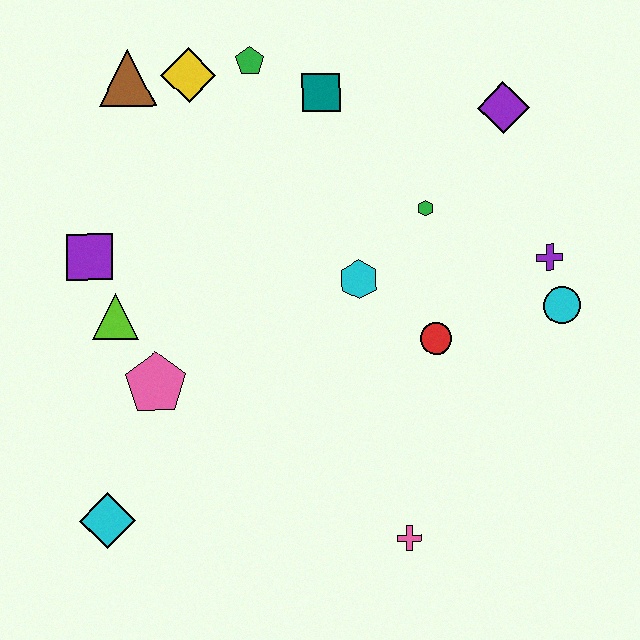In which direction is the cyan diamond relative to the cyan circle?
The cyan diamond is to the left of the cyan circle.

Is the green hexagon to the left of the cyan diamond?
No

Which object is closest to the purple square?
The lime triangle is closest to the purple square.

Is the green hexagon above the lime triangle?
Yes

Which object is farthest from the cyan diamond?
The purple diamond is farthest from the cyan diamond.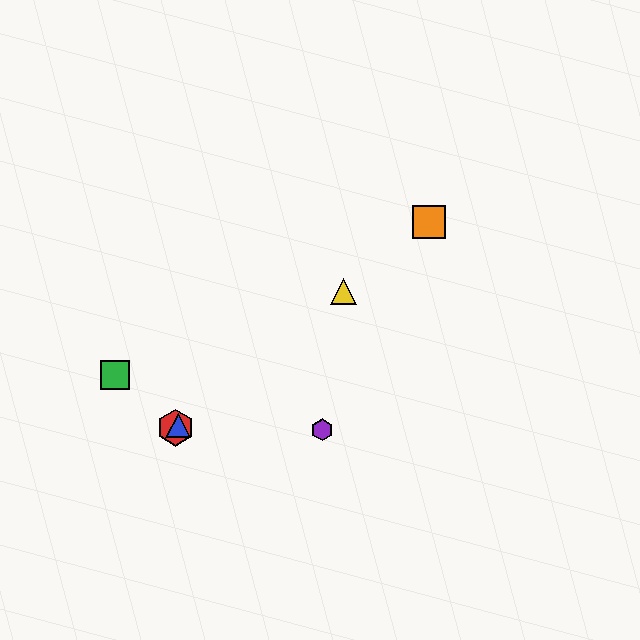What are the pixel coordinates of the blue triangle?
The blue triangle is at (178, 425).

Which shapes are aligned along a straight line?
The red hexagon, the blue triangle, the yellow triangle, the orange square are aligned along a straight line.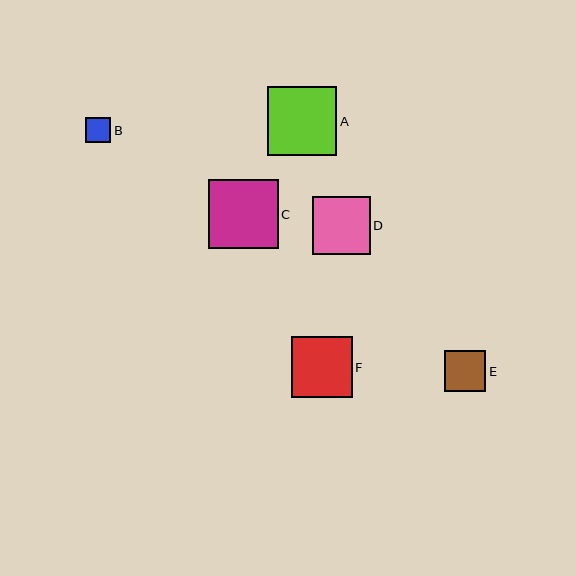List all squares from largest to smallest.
From largest to smallest: A, C, F, D, E, B.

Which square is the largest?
Square A is the largest with a size of approximately 69 pixels.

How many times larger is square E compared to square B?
Square E is approximately 1.6 times the size of square B.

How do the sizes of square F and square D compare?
Square F and square D are approximately the same size.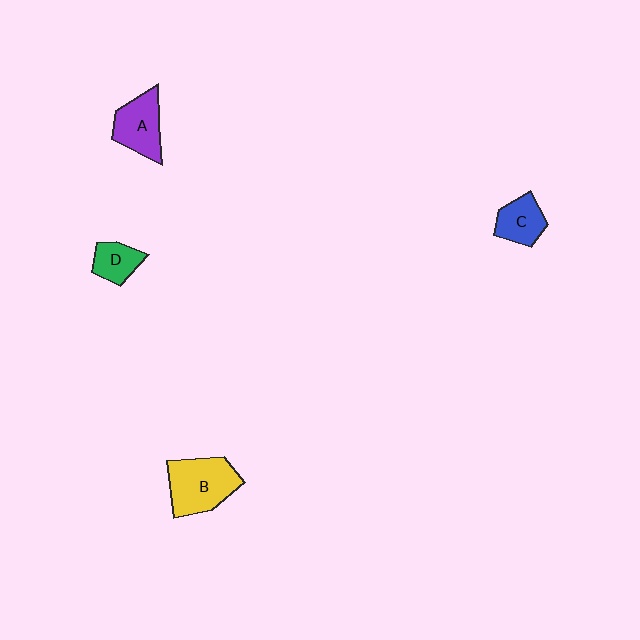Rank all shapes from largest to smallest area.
From largest to smallest: B (yellow), A (purple), C (blue), D (green).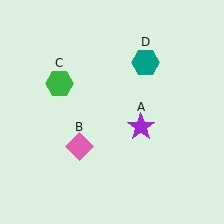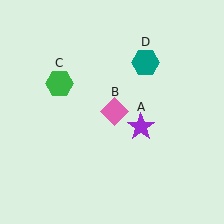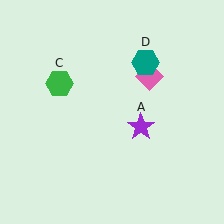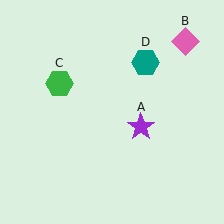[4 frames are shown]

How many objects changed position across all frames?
1 object changed position: pink diamond (object B).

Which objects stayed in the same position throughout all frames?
Purple star (object A) and green hexagon (object C) and teal hexagon (object D) remained stationary.